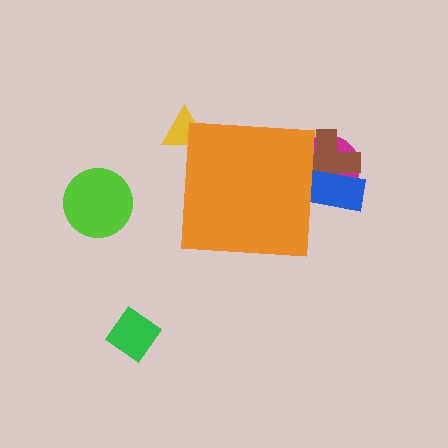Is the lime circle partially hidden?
No, the lime circle is fully visible.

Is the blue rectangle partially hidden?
Yes, the blue rectangle is partially hidden behind the orange square.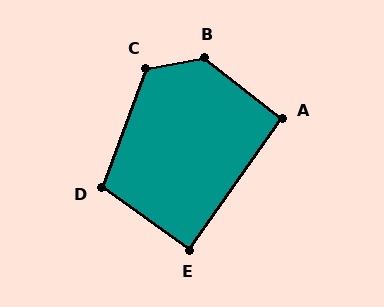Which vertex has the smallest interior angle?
E, at approximately 90 degrees.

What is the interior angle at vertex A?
Approximately 93 degrees (approximately right).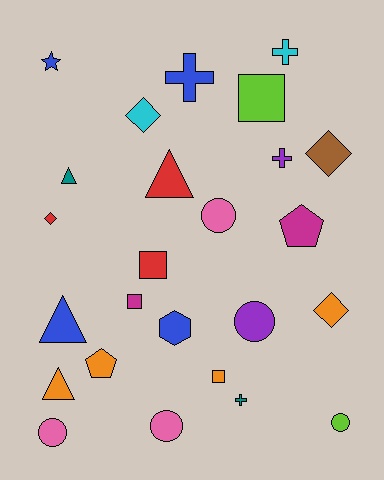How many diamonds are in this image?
There are 4 diamonds.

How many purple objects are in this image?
There are 2 purple objects.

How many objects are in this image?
There are 25 objects.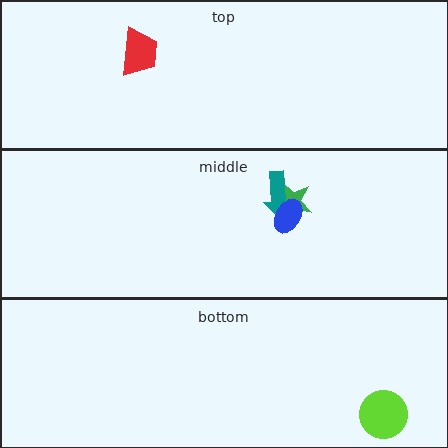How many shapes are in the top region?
1.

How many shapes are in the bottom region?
1.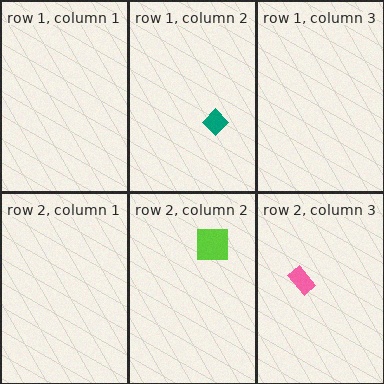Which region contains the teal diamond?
The row 1, column 2 region.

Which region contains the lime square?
The row 2, column 2 region.